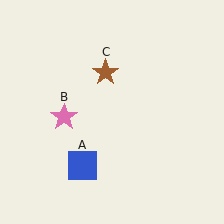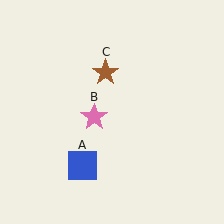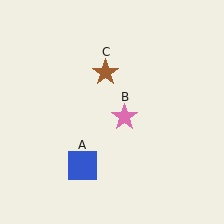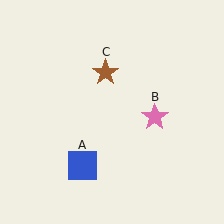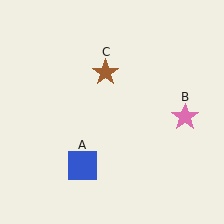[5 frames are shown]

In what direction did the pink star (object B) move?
The pink star (object B) moved right.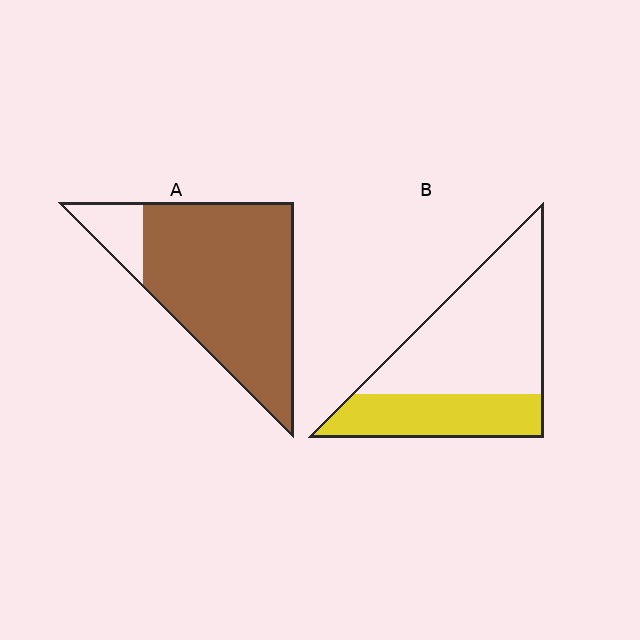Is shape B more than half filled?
No.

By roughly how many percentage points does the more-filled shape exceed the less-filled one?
By roughly 55 percentage points (A over B).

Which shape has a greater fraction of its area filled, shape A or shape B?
Shape A.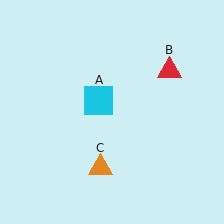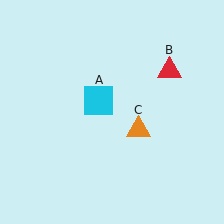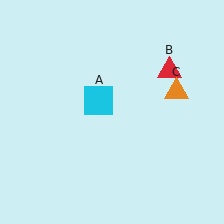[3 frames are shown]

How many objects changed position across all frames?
1 object changed position: orange triangle (object C).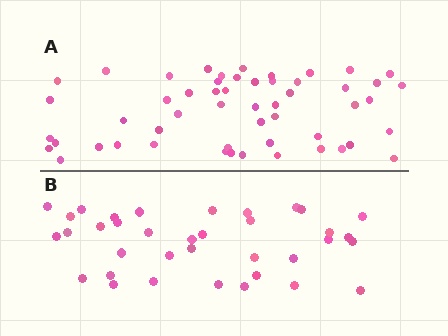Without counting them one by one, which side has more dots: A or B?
Region A (the top region) has more dots.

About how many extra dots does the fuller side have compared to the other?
Region A has approximately 15 more dots than region B.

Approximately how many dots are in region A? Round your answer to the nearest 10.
About 50 dots. (The exact count is 53, which rounds to 50.)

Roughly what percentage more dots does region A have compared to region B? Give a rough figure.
About 45% more.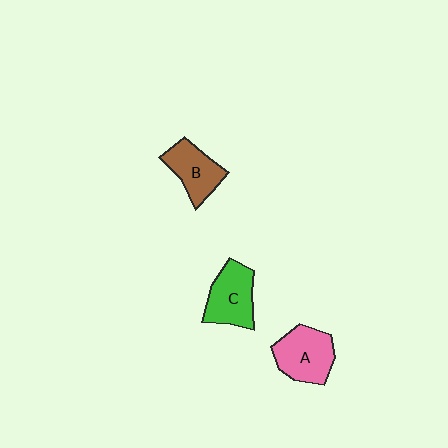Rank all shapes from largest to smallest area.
From largest to smallest: A (pink), C (green), B (brown).